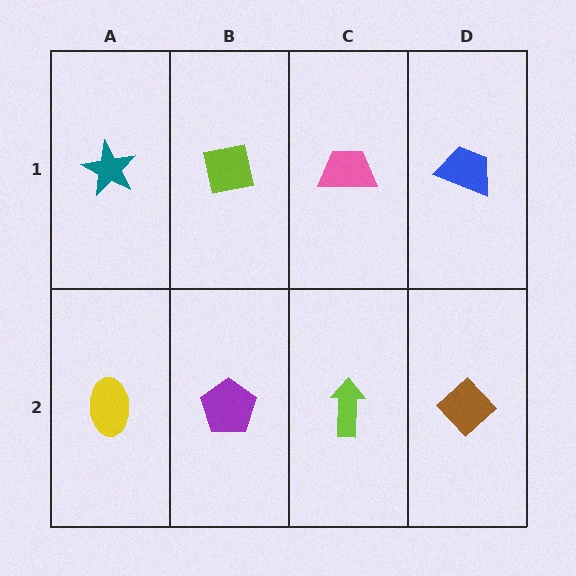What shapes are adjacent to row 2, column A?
A teal star (row 1, column A), a purple pentagon (row 2, column B).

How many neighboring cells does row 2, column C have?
3.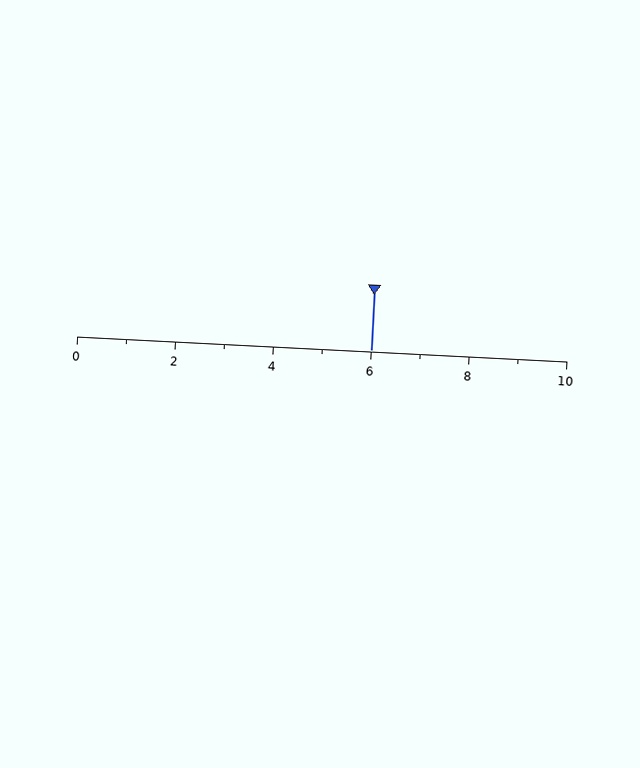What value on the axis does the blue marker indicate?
The marker indicates approximately 6.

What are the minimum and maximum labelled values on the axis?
The axis runs from 0 to 10.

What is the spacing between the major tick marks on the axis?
The major ticks are spaced 2 apart.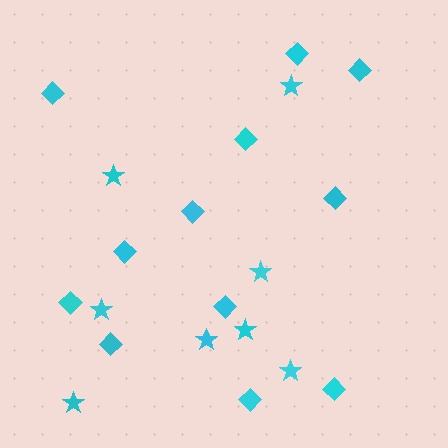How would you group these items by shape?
There are 2 groups: one group of stars (8) and one group of diamonds (12).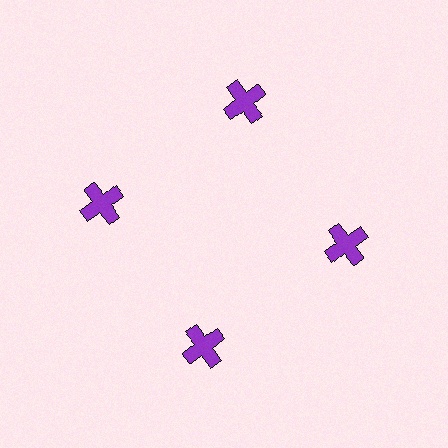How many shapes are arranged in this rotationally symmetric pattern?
There are 4 shapes, arranged in 4 groups of 1.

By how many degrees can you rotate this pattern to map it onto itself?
The pattern maps onto itself every 90 degrees of rotation.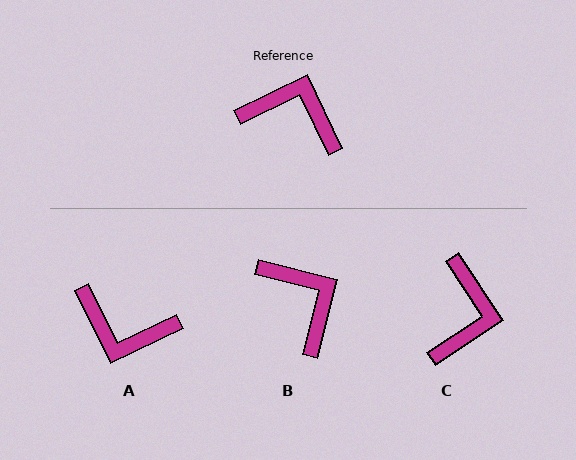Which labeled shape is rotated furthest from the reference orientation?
A, about 180 degrees away.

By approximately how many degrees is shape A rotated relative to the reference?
Approximately 180 degrees clockwise.